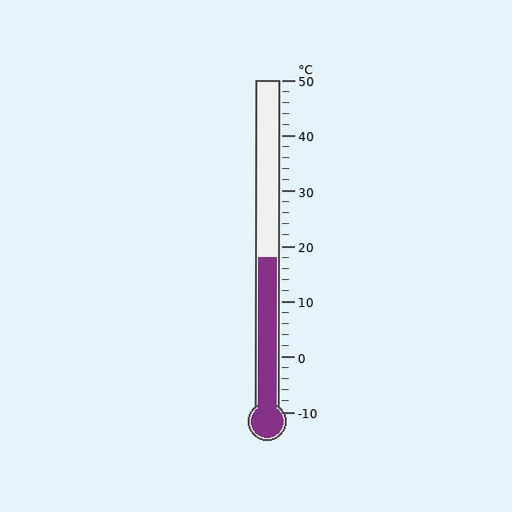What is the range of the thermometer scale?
The thermometer scale ranges from -10°C to 50°C.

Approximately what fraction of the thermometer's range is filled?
The thermometer is filled to approximately 45% of its range.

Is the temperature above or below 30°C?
The temperature is below 30°C.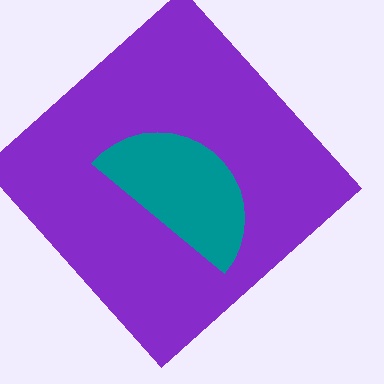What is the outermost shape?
The purple diamond.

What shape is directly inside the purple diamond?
The teal semicircle.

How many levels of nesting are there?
2.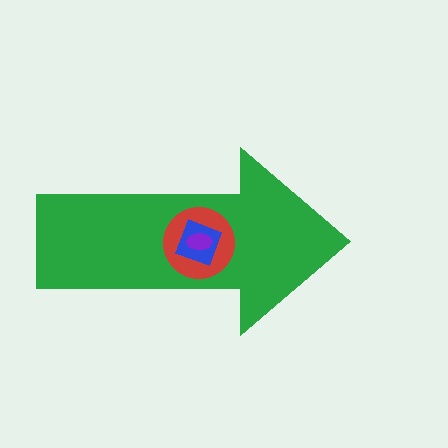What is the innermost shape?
The purple ellipse.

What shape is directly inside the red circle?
The blue diamond.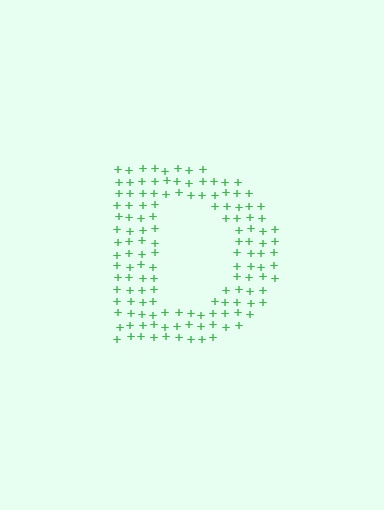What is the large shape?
The large shape is the letter D.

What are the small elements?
The small elements are plus signs.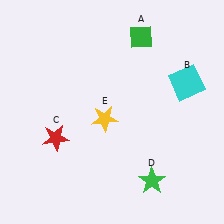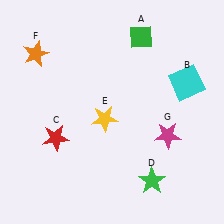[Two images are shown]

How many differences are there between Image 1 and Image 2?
There are 2 differences between the two images.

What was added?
An orange star (F), a magenta star (G) were added in Image 2.